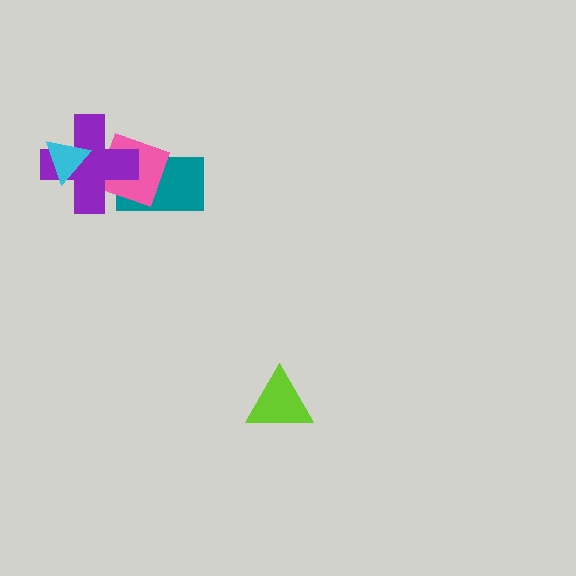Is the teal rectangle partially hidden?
Yes, it is partially covered by another shape.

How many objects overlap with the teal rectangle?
2 objects overlap with the teal rectangle.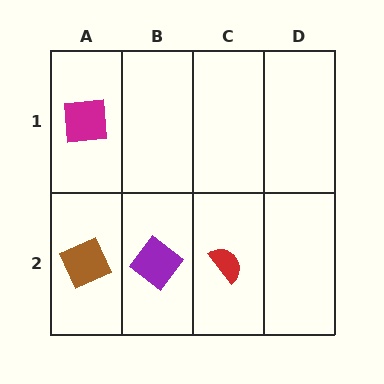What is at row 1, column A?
A magenta square.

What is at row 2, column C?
A red semicircle.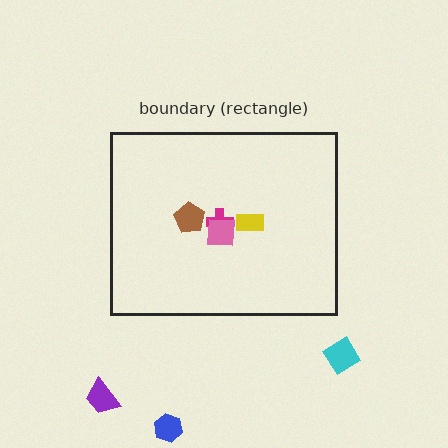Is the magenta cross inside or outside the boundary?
Inside.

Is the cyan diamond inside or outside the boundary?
Outside.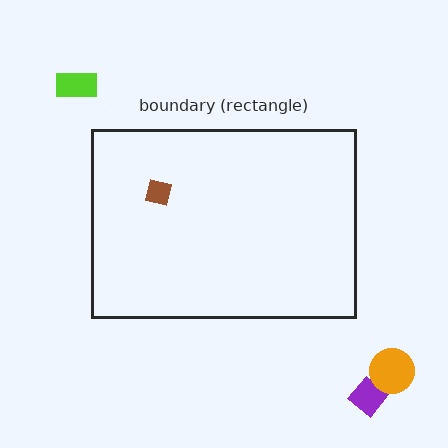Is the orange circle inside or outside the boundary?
Outside.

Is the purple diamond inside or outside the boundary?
Outside.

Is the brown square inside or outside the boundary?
Inside.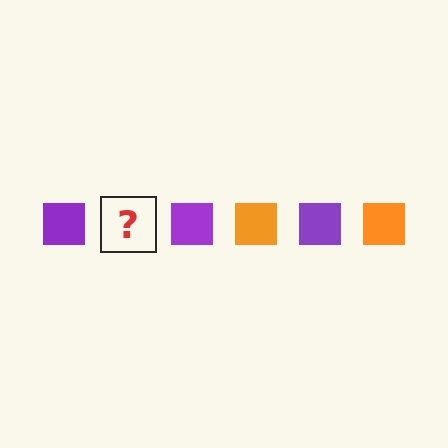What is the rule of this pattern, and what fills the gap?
The rule is that the pattern cycles through purple, orange squares. The gap should be filled with an orange square.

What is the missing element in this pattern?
The missing element is an orange square.